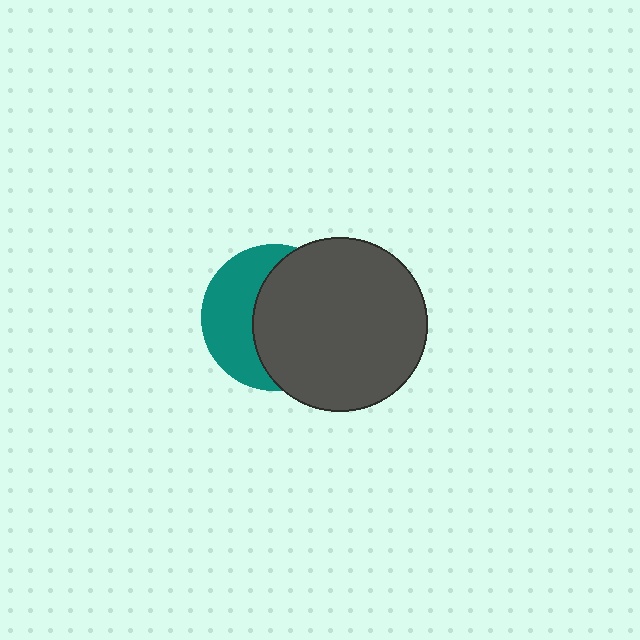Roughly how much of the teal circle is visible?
A small part of it is visible (roughly 41%).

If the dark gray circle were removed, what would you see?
You would see the complete teal circle.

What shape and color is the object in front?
The object in front is a dark gray circle.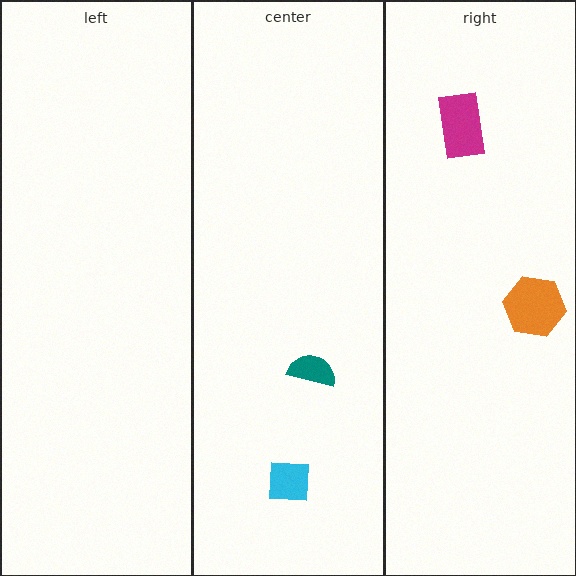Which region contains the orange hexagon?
The right region.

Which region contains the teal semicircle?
The center region.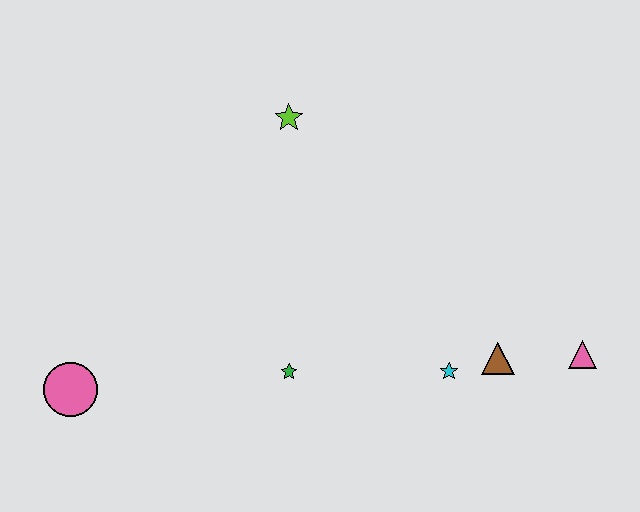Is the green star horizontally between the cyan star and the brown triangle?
No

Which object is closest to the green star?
The cyan star is closest to the green star.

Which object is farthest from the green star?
The pink triangle is farthest from the green star.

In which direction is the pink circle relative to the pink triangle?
The pink circle is to the left of the pink triangle.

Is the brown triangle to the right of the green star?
Yes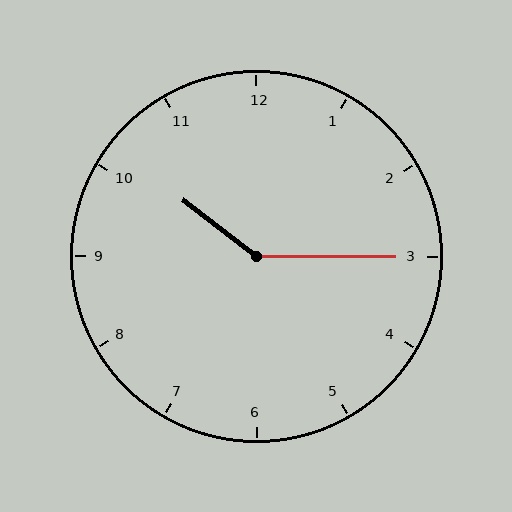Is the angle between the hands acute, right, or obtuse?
It is obtuse.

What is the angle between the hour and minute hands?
Approximately 142 degrees.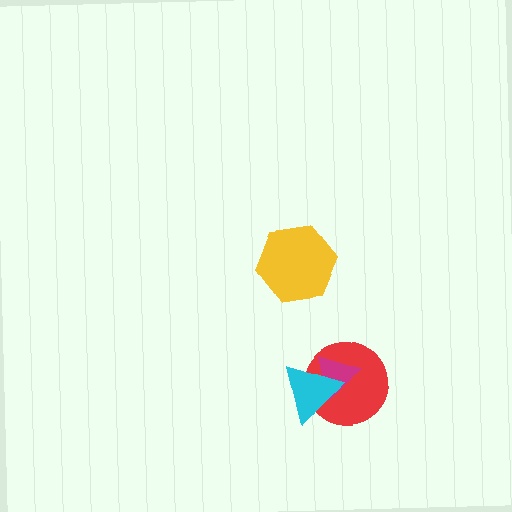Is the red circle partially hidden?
Yes, it is partially covered by another shape.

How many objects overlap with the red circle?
2 objects overlap with the red circle.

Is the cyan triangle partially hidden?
No, no other shape covers it.